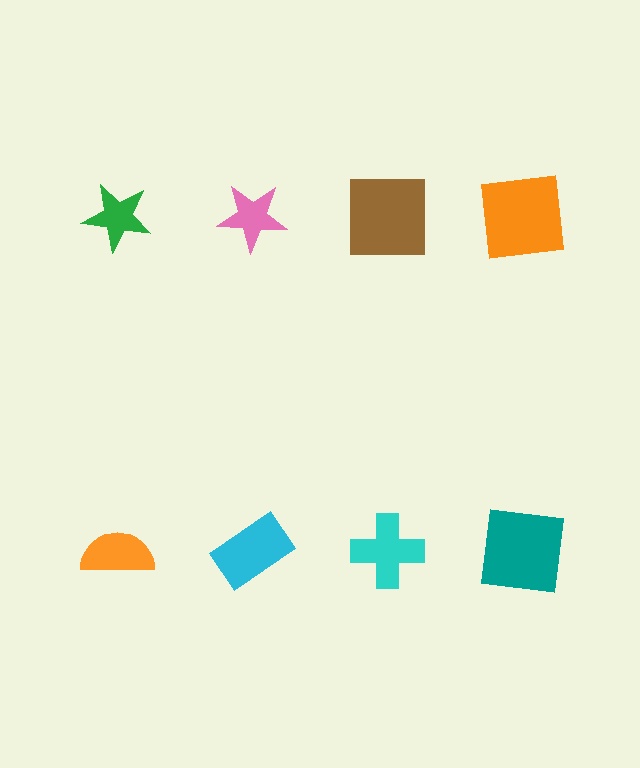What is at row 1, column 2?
A pink star.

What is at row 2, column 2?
A cyan rectangle.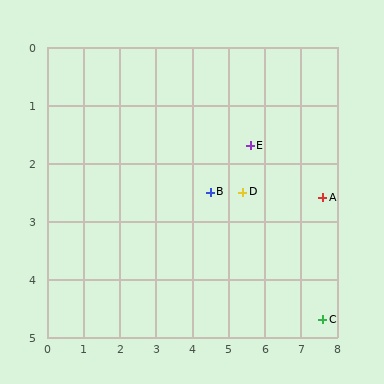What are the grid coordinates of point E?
Point E is at approximately (5.6, 1.7).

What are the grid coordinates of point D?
Point D is at approximately (5.4, 2.5).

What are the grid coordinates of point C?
Point C is at approximately (7.6, 4.7).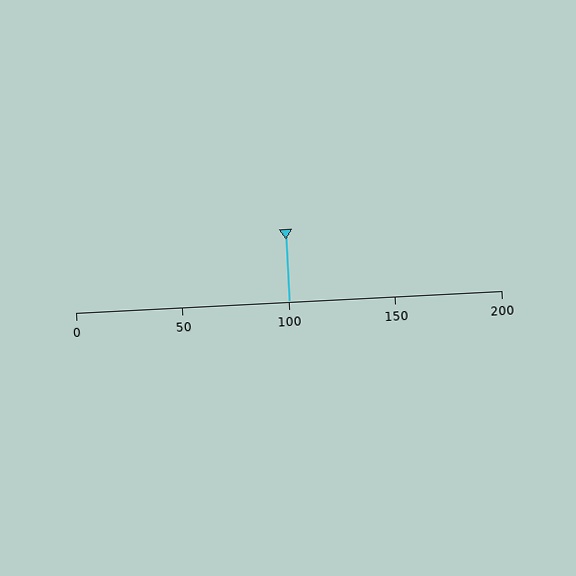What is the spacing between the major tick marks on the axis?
The major ticks are spaced 50 apart.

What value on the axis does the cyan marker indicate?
The marker indicates approximately 100.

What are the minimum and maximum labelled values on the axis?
The axis runs from 0 to 200.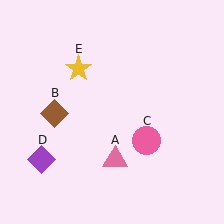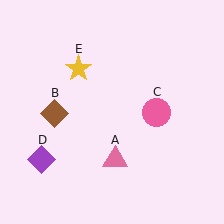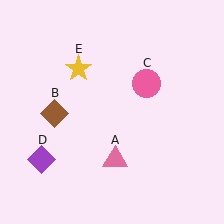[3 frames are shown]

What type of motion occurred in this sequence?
The pink circle (object C) rotated counterclockwise around the center of the scene.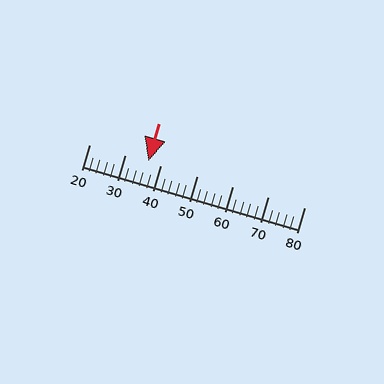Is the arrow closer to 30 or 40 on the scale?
The arrow is closer to 40.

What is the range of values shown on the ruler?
The ruler shows values from 20 to 80.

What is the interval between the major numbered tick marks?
The major tick marks are spaced 10 units apart.